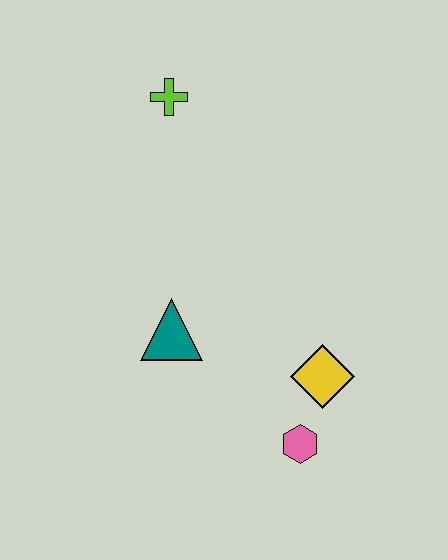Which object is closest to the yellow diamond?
The pink hexagon is closest to the yellow diamond.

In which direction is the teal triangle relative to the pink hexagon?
The teal triangle is to the left of the pink hexagon.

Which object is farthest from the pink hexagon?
The lime cross is farthest from the pink hexagon.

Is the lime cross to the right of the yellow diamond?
No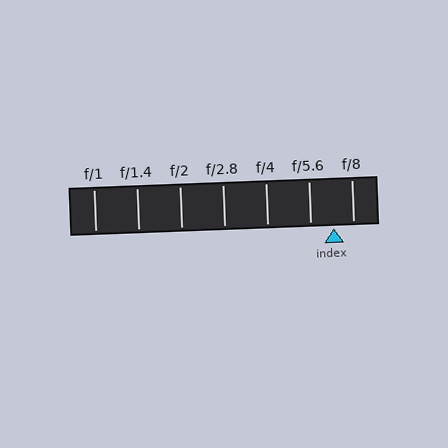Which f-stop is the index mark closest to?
The index mark is closest to f/8.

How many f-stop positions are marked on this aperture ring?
There are 7 f-stop positions marked.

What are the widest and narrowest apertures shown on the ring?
The widest aperture shown is f/1 and the narrowest is f/8.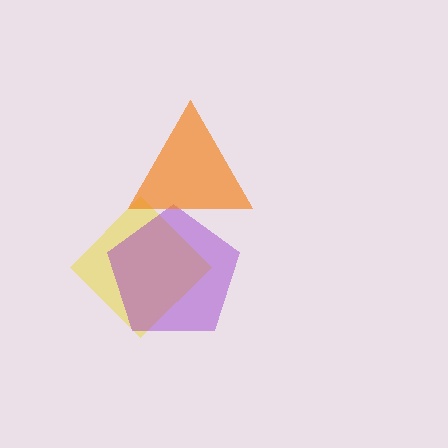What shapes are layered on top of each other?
The layered shapes are: a yellow diamond, a purple pentagon, an orange triangle.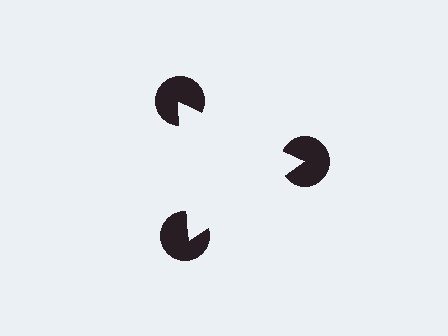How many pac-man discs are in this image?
There are 3 — one at each vertex of the illusory triangle.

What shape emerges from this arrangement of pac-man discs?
An illusory triangle — its edges are inferred from the aligned wedge cuts in the pac-man discs, not physically drawn.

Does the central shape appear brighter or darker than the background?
It typically appears slightly brighter than the background, even though no actual brightness change is drawn.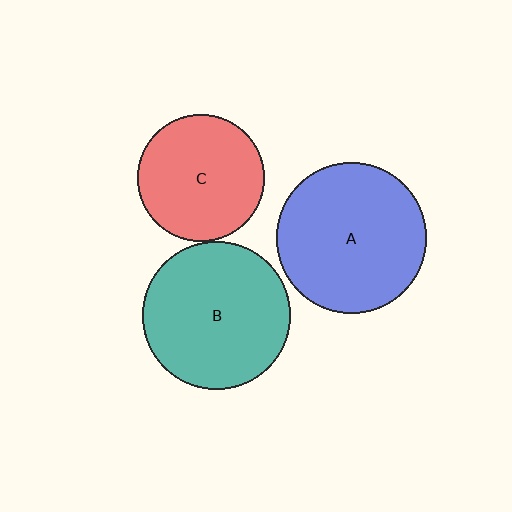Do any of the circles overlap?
No, none of the circles overlap.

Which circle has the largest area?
Circle A (blue).